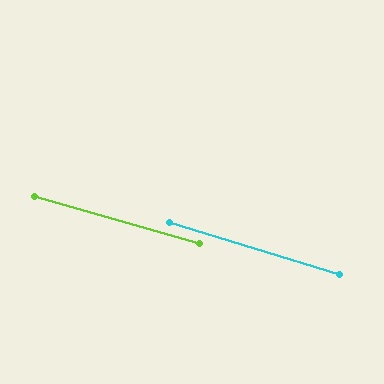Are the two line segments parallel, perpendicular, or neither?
Parallel — their directions differ by only 1.4°.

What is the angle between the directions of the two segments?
Approximately 1 degree.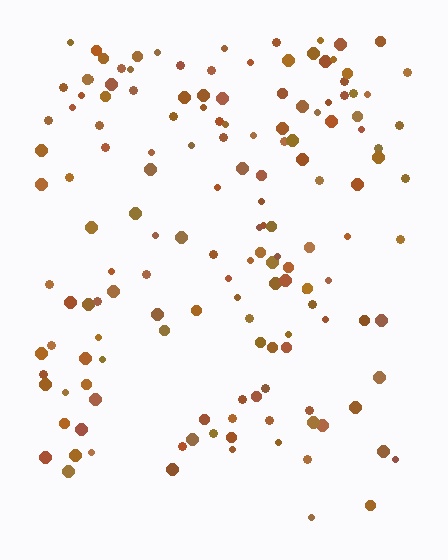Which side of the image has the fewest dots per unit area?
The bottom.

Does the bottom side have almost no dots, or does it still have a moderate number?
Still a moderate number, just noticeably fewer than the top.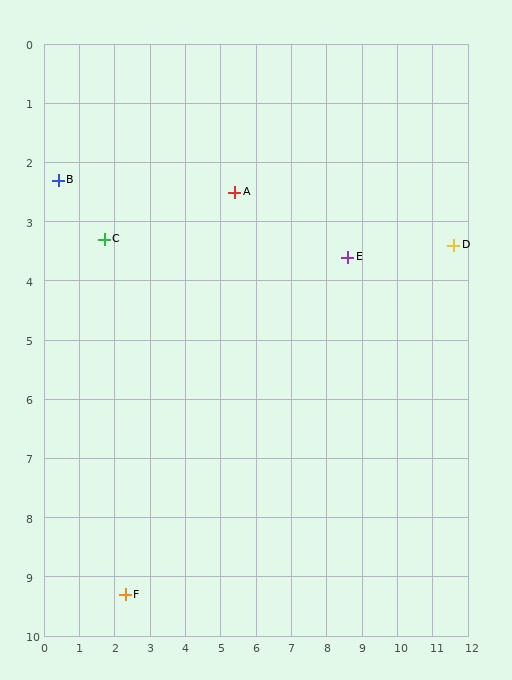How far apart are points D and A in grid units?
Points D and A are about 6.3 grid units apart.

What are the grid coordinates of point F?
Point F is at approximately (2.3, 9.3).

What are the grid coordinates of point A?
Point A is at approximately (5.4, 2.5).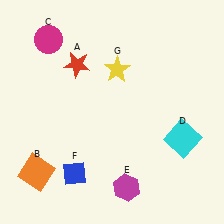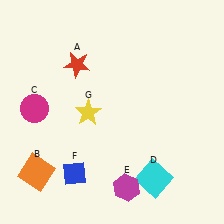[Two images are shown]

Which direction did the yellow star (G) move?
The yellow star (G) moved down.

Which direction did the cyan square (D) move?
The cyan square (D) moved down.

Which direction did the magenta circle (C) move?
The magenta circle (C) moved down.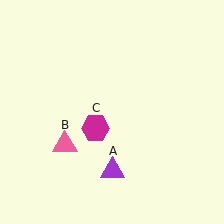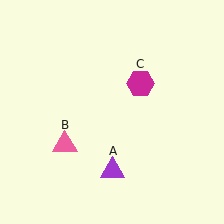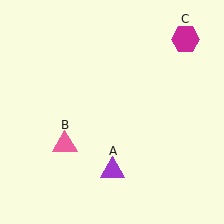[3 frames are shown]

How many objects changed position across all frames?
1 object changed position: magenta hexagon (object C).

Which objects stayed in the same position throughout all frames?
Purple triangle (object A) and pink triangle (object B) remained stationary.